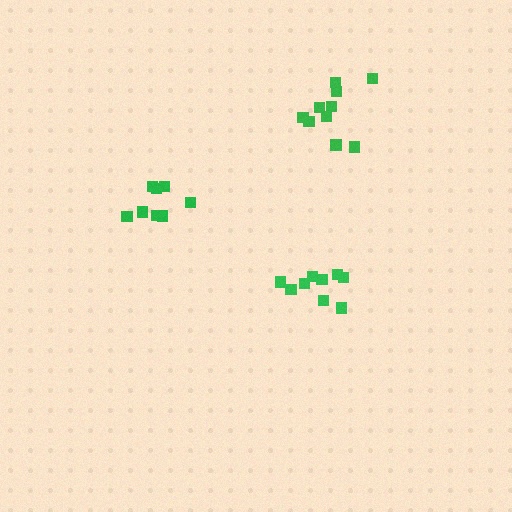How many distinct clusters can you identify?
There are 3 distinct clusters.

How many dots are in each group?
Group 1: 9 dots, Group 2: 8 dots, Group 3: 10 dots (27 total).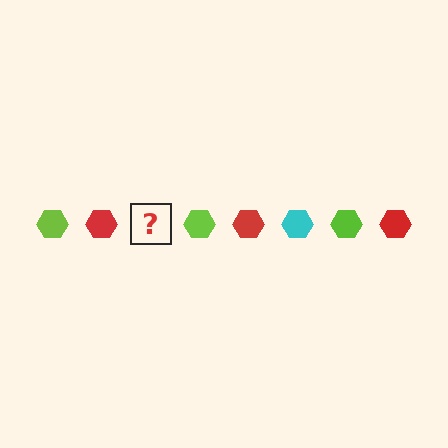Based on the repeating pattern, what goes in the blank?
The blank should be a cyan hexagon.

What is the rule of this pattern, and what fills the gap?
The rule is that the pattern cycles through lime, red, cyan hexagons. The gap should be filled with a cyan hexagon.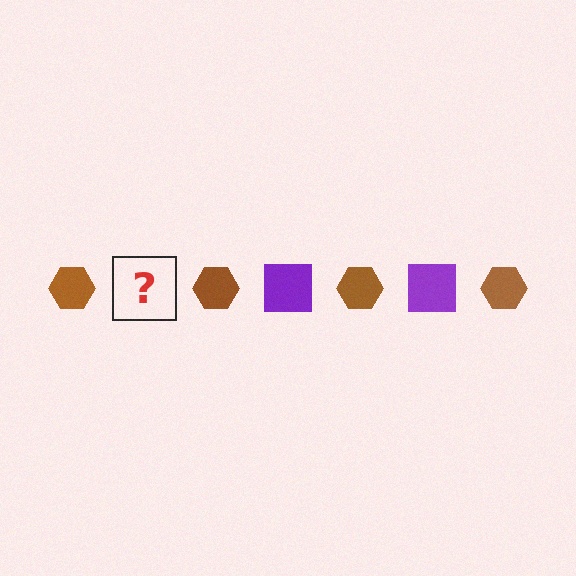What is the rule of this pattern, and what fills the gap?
The rule is that the pattern alternates between brown hexagon and purple square. The gap should be filled with a purple square.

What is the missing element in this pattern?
The missing element is a purple square.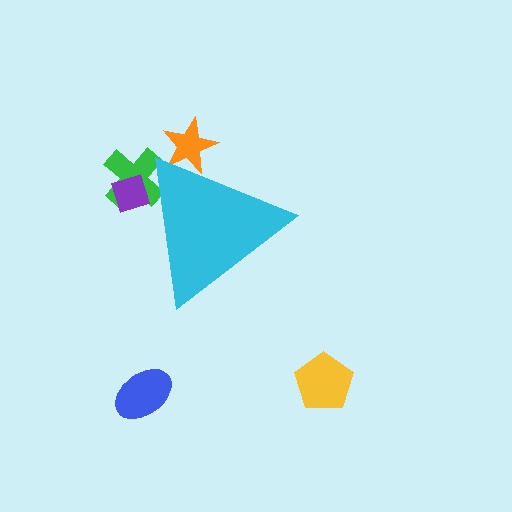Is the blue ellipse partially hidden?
No, the blue ellipse is fully visible.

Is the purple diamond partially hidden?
Yes, the purple diamond is partially hidden behind the cyan triangle.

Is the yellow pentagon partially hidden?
No, the yellow pentagon is fully visible.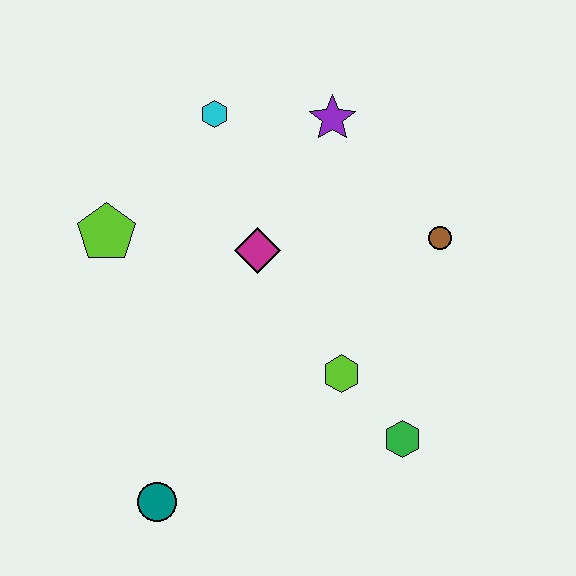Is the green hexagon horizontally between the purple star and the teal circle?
No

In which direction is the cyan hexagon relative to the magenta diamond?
The cyan hexagon is above the magenta diamond.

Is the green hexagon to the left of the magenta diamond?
No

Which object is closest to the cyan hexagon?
The purple star is closest to the cyan hexagon.